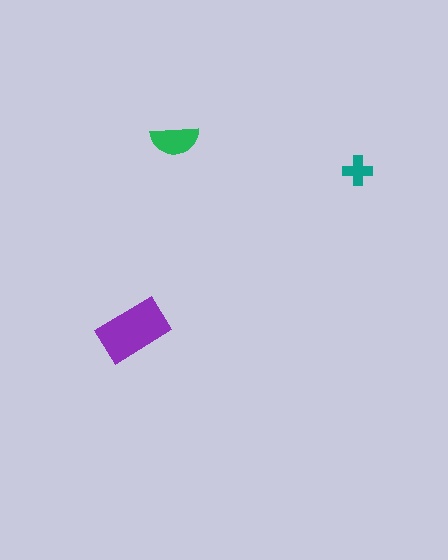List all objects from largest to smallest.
The purple rectangle, the green semicircle, the teal cross.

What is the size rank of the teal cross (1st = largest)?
3rd.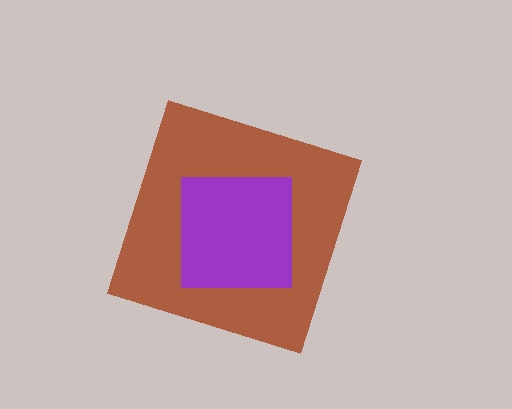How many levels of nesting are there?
2.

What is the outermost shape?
The brown diamond.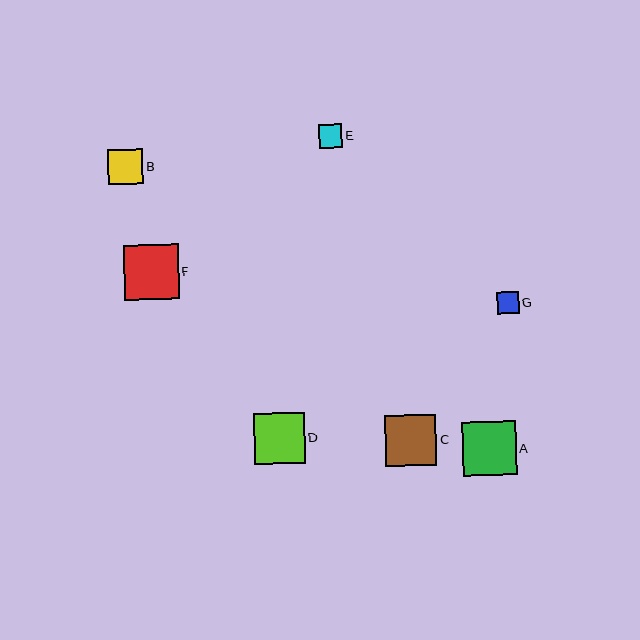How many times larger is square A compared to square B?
Square A is approximately 1.5 times the size of square B.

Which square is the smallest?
Square G is the smallest with a size of approximately 22 pixels.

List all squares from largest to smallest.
From largest to smallest: F, A, C, D, B, E, G.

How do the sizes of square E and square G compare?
Square E and square G are approximately the same size.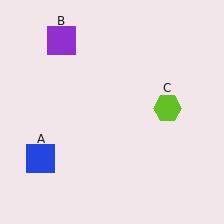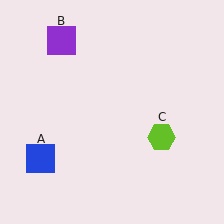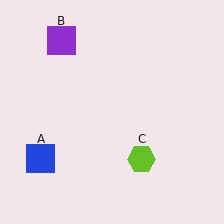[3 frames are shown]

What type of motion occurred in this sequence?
The lime hexagon (object C) rotated clockwise around the center of the scene.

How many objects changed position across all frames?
1 object changed position: lime hexagon (object C).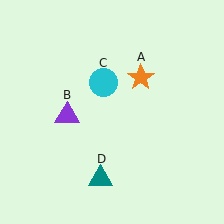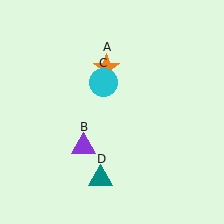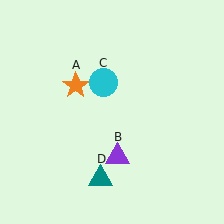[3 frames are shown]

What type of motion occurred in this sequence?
The orange star (object A), purple triangle (object B) rotated counterclockwise around the center of the scene.